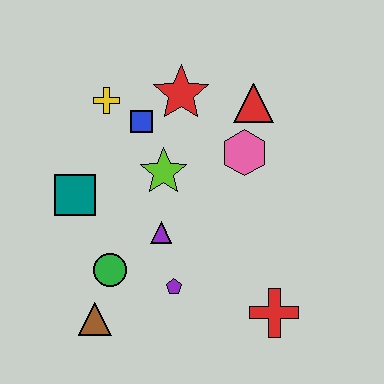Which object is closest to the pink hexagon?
The red triangle is closest to the pink hexagon.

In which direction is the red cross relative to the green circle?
The red cross is to the right of the green circle.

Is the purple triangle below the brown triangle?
No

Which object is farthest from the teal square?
The red cross is farthest from the teal square.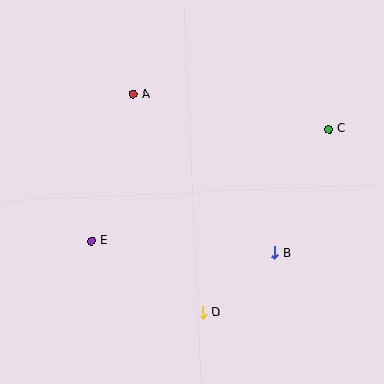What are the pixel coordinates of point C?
Point C is at (329, 129).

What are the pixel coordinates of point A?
Point A is at (133, 94).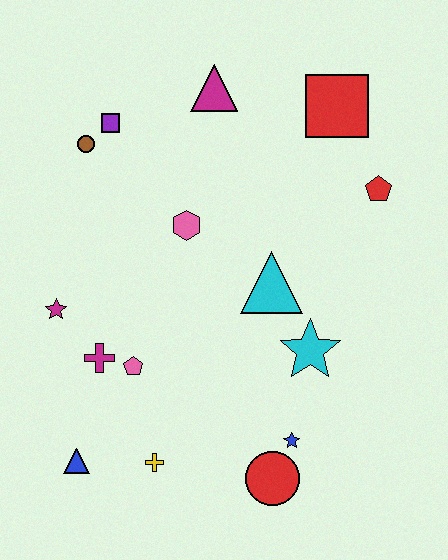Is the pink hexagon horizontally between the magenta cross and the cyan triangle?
Yes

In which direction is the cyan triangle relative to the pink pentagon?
The cyan triangle is to the right of the pink pentagon.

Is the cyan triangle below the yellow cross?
No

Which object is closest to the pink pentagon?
The magenta cross is closest to the pink pentagon.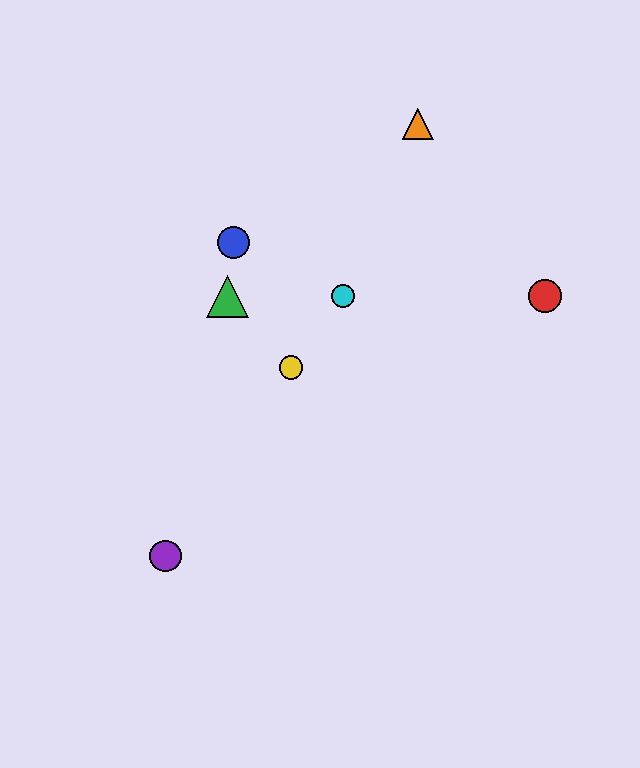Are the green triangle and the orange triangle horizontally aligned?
No, the green triangle is at y≈296 and the orange triangle is at y≈124.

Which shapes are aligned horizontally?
The red circle, the green triangle, the cyan circle are aligned horizontally.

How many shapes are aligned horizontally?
3 shapes (the red circle, the green triangle, the cyan circle) are aligned horizontally.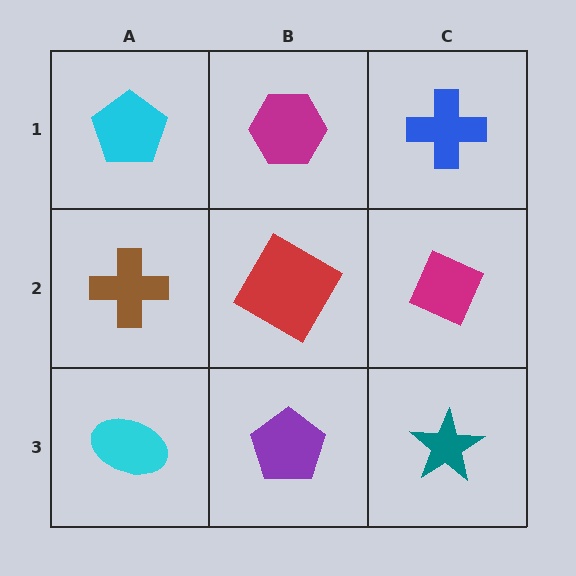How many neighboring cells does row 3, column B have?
3.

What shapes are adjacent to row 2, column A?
A cyan pentagon (row 1, column A), a cyan ellipse (row 3, column A), a red diamond (row 2, column B).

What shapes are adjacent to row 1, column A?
A brown cross (row 2, column A), a magenta hexagon (row 1, column B).